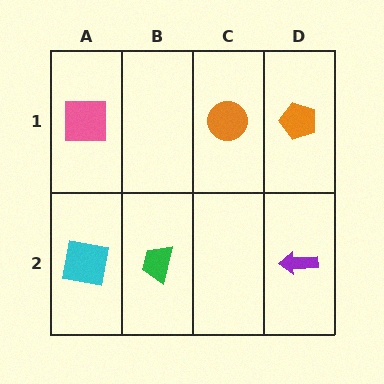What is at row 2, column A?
A cyan square.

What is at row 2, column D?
A purple arrow.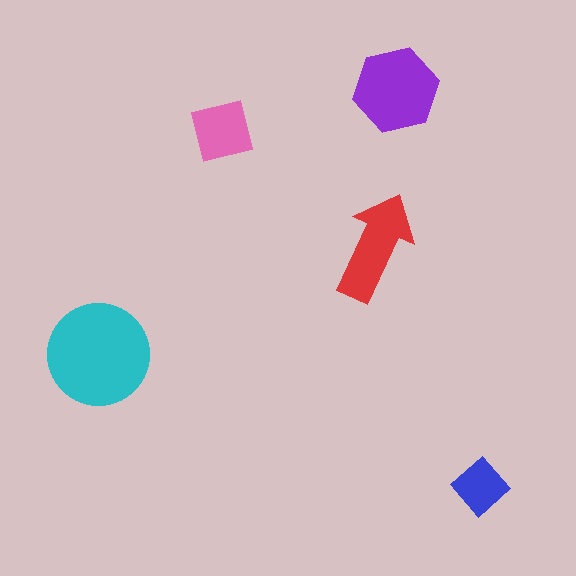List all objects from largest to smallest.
The cyan circle, the purple hexagon, the red arrow, the pink square, the blue diamond.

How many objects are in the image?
There are 5 objects in the image.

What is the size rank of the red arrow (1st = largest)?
3rd.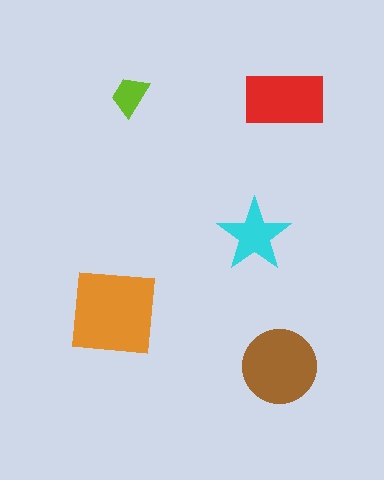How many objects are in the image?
There are 5 objects in the image.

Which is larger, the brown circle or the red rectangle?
The brown circle.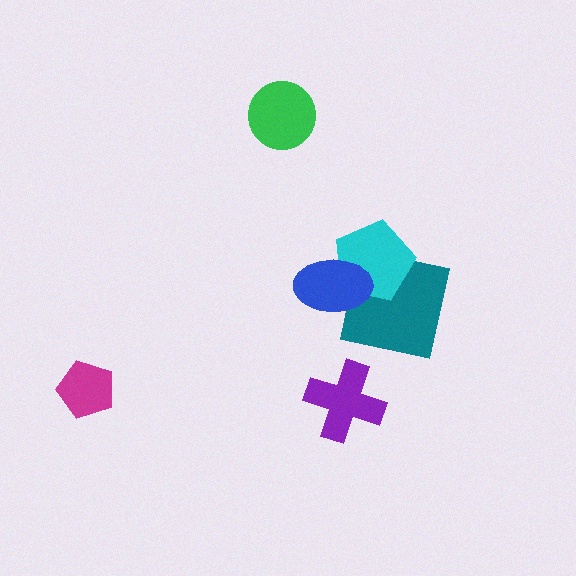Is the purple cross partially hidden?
No, no other shape covers it.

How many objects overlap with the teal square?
2 objects overlap with the teal square.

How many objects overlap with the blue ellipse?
2 objects overlap with the blue ellipse.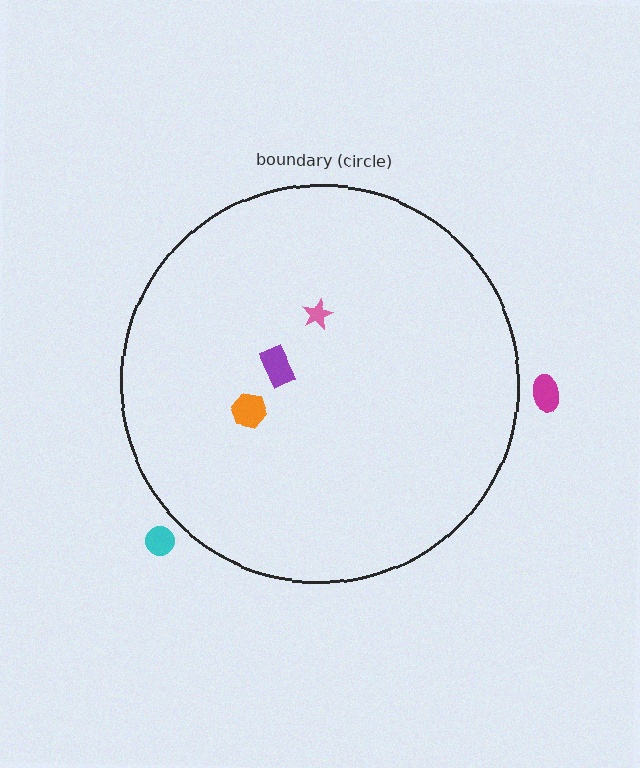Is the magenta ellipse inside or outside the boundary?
Outside.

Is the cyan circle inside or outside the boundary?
Outside.